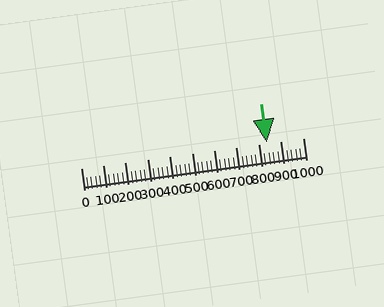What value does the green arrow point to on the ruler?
The green arrow points to approximately 839.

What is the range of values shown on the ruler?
The ruler shows values from 0 to 1000.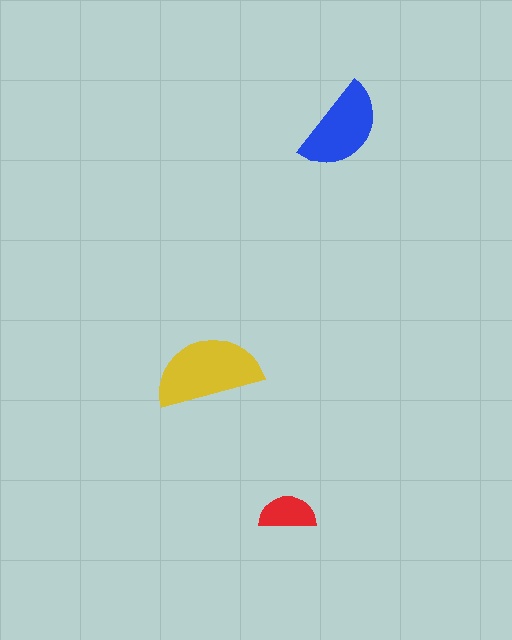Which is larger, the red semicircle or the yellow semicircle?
The yellow one.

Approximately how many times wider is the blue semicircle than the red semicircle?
About 1.5 times wider.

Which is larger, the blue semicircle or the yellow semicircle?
The yellow one.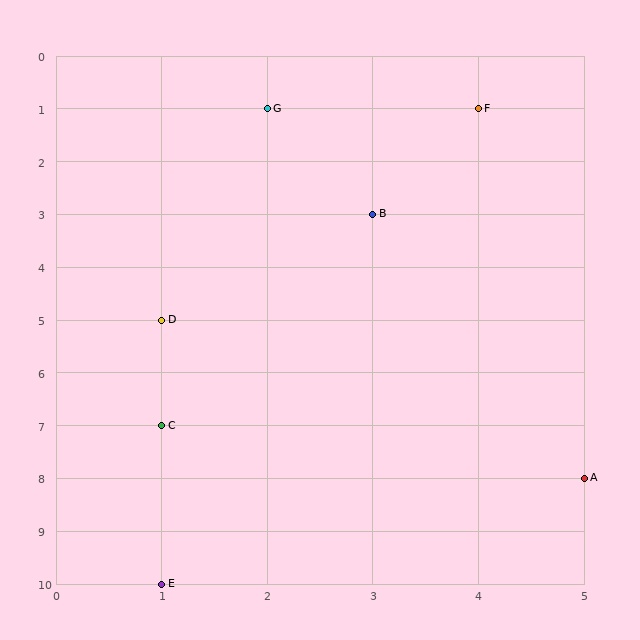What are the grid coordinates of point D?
Point D is at grid coordinates (1, 5).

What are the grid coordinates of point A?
Point A is at grid coordinates (5, 8).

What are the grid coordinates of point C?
Point C is at grid coordinates (1, 7).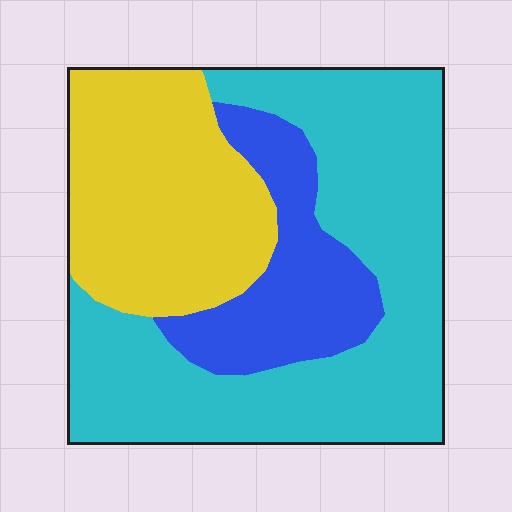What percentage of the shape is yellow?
Yellow takes up between a sixth and a third of the shape.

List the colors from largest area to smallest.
From largest to smallest: cyan, yellow, blue.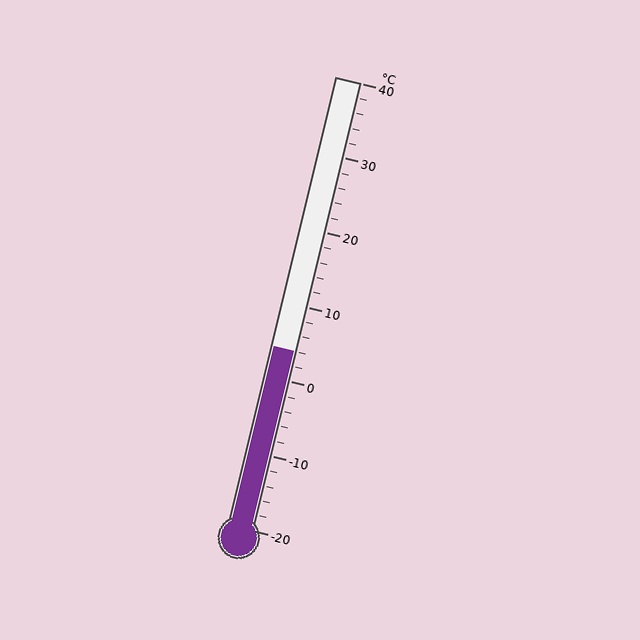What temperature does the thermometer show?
The thermometer shows approximately 4°C.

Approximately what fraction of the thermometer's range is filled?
The thermometer is filled to approximately 40% of its range.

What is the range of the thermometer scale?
The thermometer scale ranges from -20°C to 40°C.